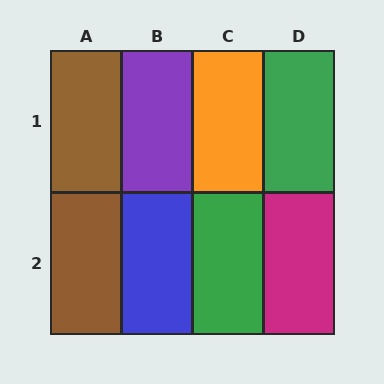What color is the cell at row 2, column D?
Magenta.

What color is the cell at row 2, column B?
Blue.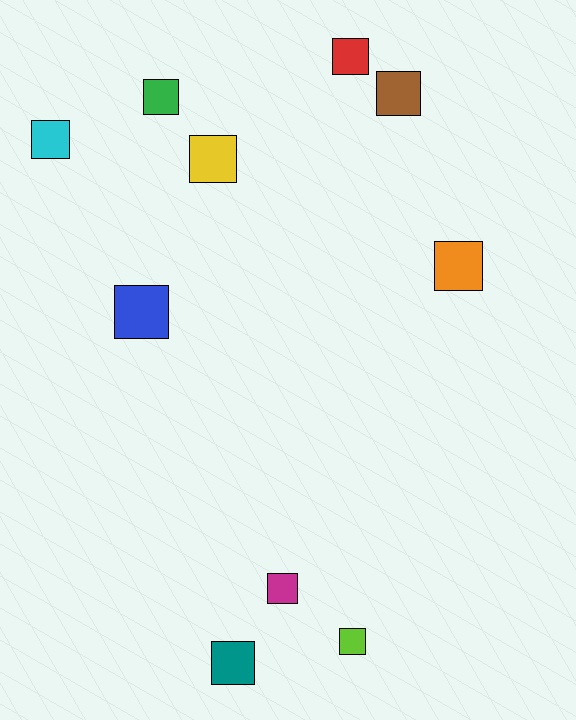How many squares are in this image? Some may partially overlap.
There are 10 squares.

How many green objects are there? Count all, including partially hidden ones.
There is 1 green object.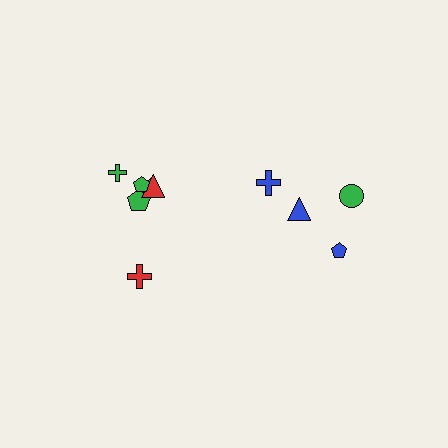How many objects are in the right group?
There are 4 objects.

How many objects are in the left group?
There are 6 objects.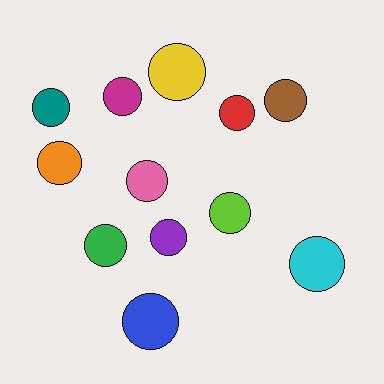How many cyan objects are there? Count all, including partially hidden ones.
There is 1 cyan object.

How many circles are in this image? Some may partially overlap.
There are 12 circles.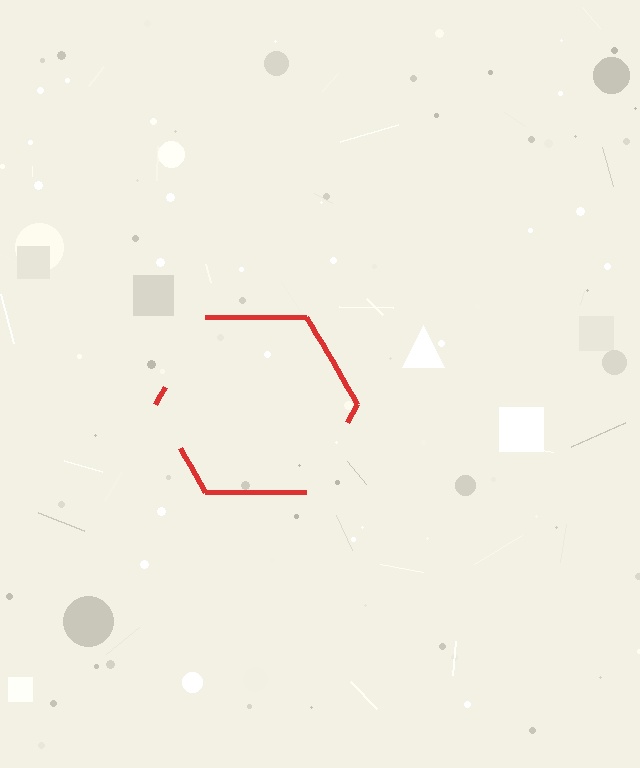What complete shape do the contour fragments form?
The contour fragments form a hexagon.